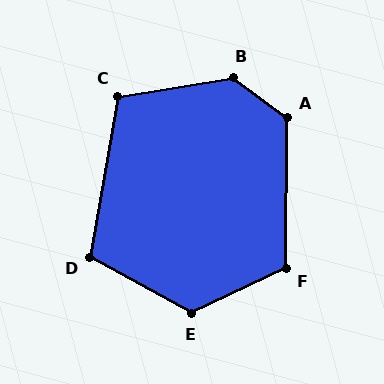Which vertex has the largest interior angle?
B, at approximately 135 degrees.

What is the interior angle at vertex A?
Approximately 125 degrees (obtuse).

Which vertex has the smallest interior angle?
C, at approximately 109 degrees.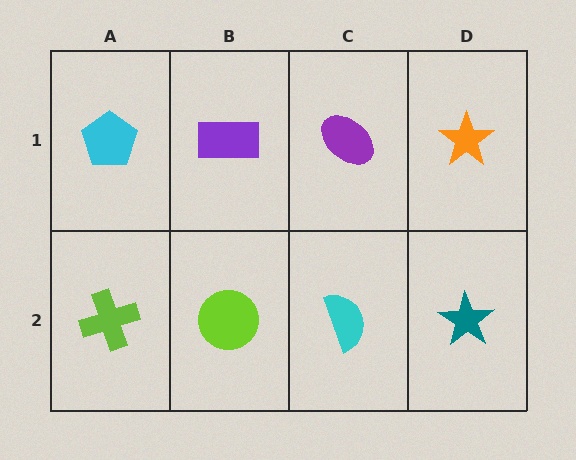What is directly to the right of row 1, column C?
An orange star.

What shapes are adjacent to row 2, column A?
A cyan pentagon (row 1, column A), a lime circle (row 2, column B).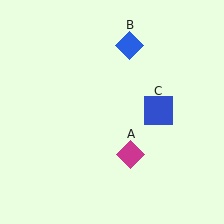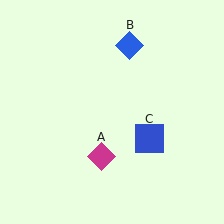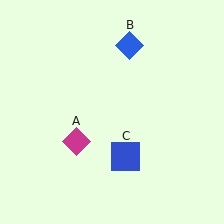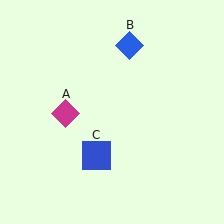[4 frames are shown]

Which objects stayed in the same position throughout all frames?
Blue diamond (object B) remained stationary.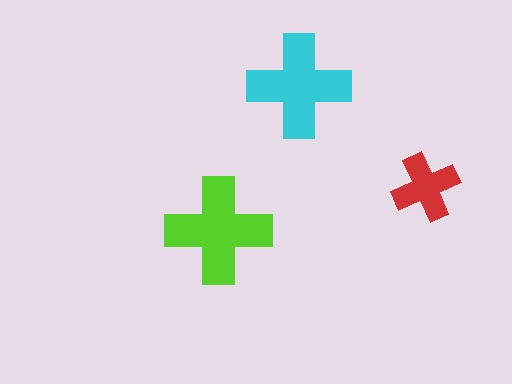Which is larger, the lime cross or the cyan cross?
The lime one.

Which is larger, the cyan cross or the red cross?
The cyan one.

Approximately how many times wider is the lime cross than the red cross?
About 1.5 times wider.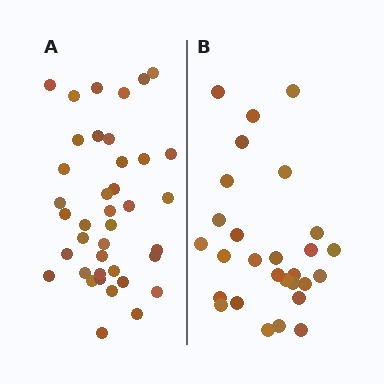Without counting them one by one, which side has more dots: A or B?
Region A (the left region) has more dots.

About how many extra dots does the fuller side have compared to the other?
Region A has roughly 12 or so more dots than region B.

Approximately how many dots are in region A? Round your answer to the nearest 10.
About 40 dots. (The exact count is 39, which rounds to 40.)